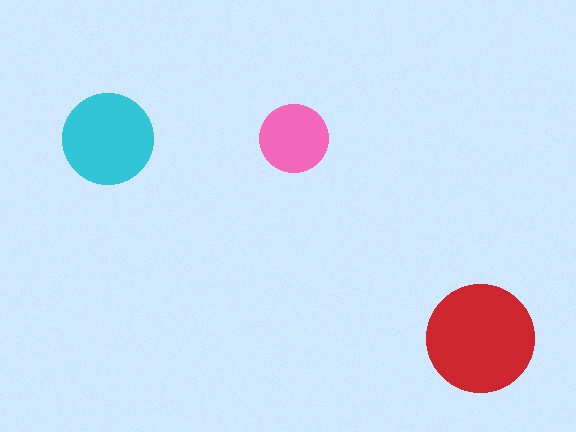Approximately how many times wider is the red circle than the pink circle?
About 1.5 times wider.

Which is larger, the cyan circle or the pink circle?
The cyan one.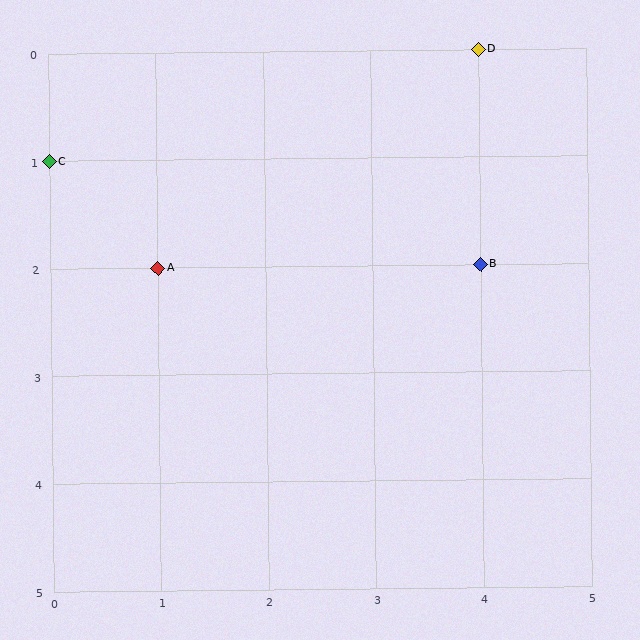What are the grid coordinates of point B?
Point B is at grid coordinates (4, 2).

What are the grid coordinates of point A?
Point A is at grid coordinates (1, 2).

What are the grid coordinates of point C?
Point C is at grid coordinates (0, 1).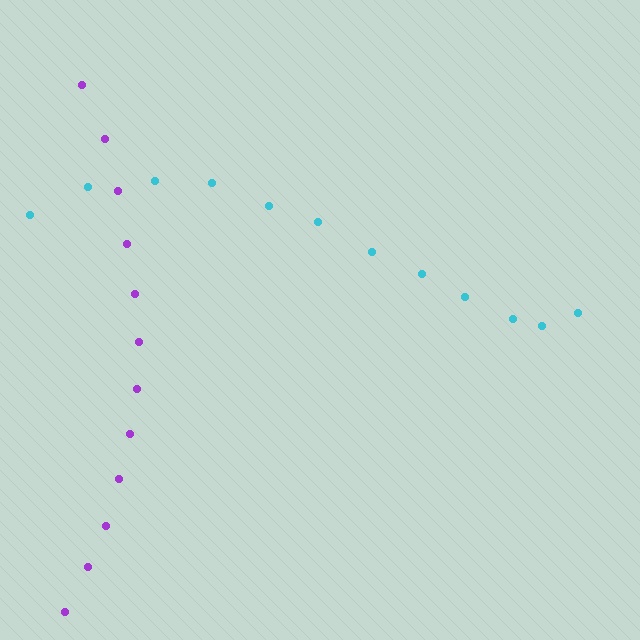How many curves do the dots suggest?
There are 2 distinct paths.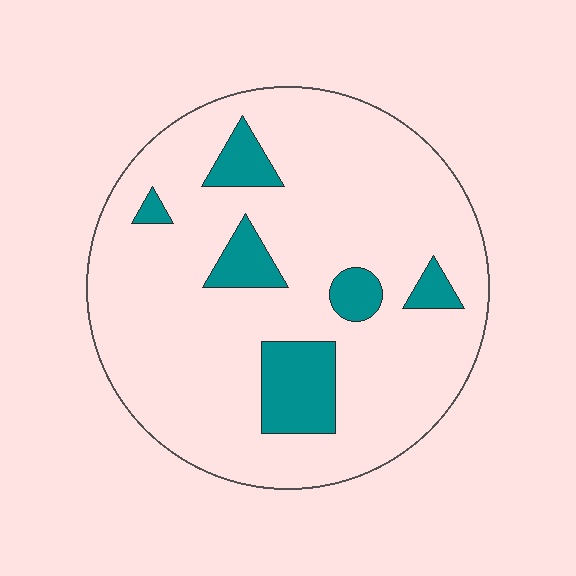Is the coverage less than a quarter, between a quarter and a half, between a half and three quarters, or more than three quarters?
Less than a quarter.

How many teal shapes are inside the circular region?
6.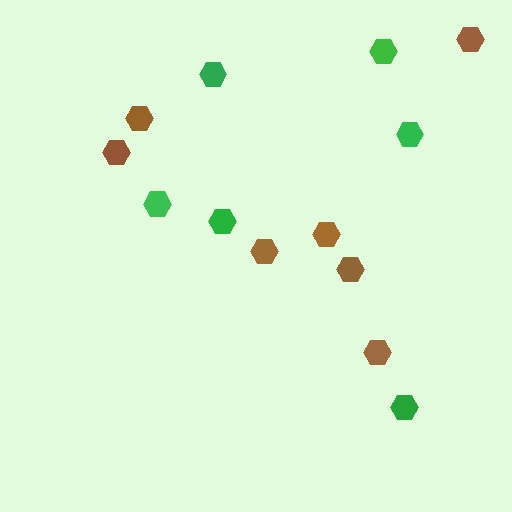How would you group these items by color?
There are 2 groups: one group of brown hexagons (7) and one group of green hexagons (6).